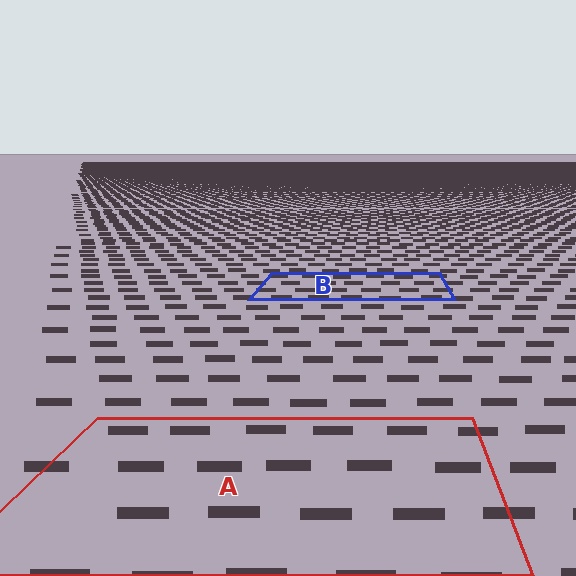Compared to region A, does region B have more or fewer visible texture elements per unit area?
Region B has more texture elements per unit area — they are packed more densely because it is farther away.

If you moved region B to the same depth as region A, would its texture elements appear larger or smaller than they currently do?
They would appear larger. At a closer depth, the same texture elements are projected at a bigger on-screen size.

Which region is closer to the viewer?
Region A is closer. The texture elements there are larger and more spread out.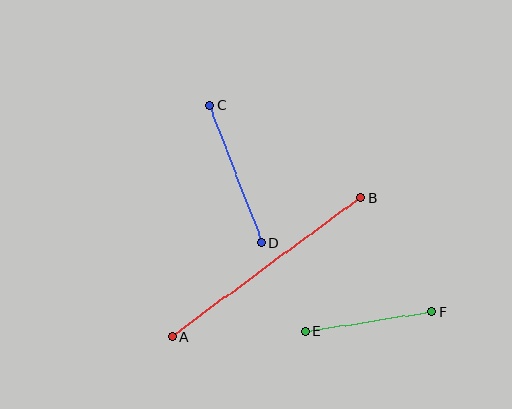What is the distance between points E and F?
The distance is approximately 129 pixels.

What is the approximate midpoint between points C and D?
The midpoint is at approximately (236, 174) pixels.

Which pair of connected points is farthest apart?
Points A and B are farthest apart.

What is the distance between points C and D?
The distance is approximately 147 pixels.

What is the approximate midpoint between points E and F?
The midpoint is at approximately (369, 321) pixels.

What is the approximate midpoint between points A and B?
The midpoint is at approximately (267, 267) pixels.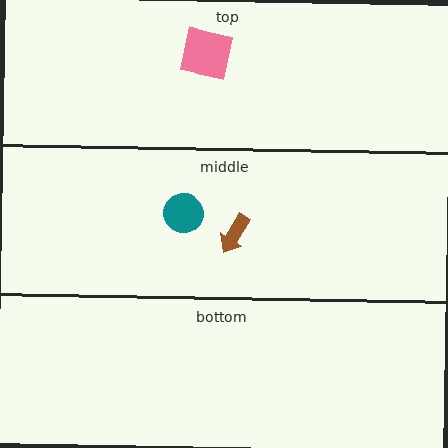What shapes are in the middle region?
The brown arrow, the teal circle.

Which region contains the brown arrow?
The middle region.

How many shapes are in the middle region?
2.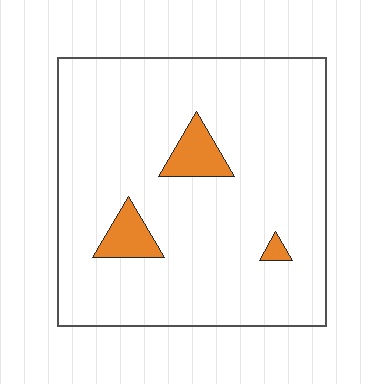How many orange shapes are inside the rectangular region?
3.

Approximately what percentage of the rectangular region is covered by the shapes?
Approximately 5%.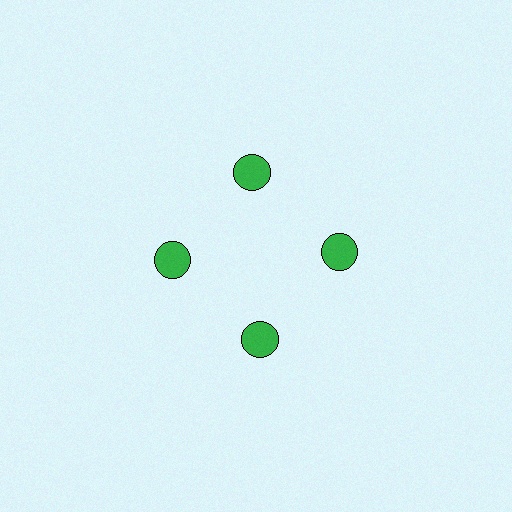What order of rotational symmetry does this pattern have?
This pattern has 4-fold rotational symmetry.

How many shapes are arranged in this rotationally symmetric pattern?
There are 4 shapes, arranged in 4 groups of 1.